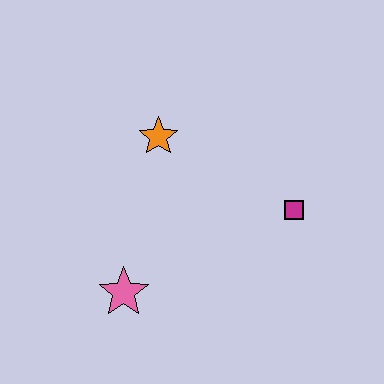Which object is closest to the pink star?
The orange star is closest to the pink star.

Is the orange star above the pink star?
Yes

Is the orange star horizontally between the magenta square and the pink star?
Yes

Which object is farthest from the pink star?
The magenta square is farthest from the pink star.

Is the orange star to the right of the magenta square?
No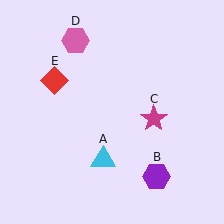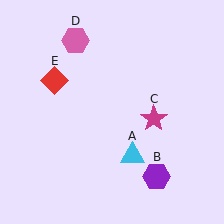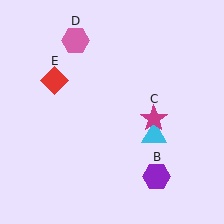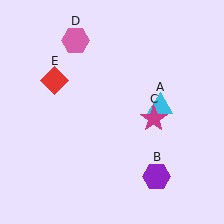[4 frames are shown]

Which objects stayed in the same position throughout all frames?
Purple hexagon (object B) and magenta star (object C) and pink hexagon (object D) and red diamond (object E) remained stationary.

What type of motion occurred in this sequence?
The cyan triangle (object A) rotated counterclockwise around the center of the scene.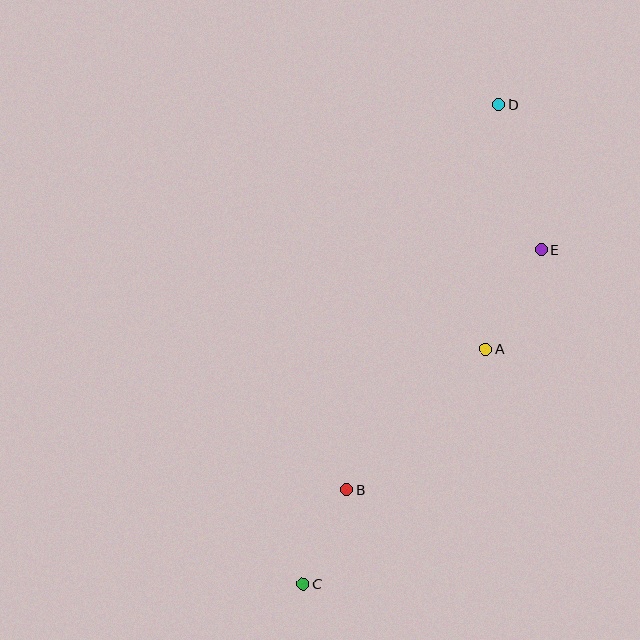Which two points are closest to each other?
Points B and C are closest to each other.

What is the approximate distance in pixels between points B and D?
The distance between B and D is approximately 414 pixels.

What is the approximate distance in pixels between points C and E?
The distance between C and E is approximately 410 pixels.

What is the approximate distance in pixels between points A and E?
The distance between A and E is approximately 114 pixels.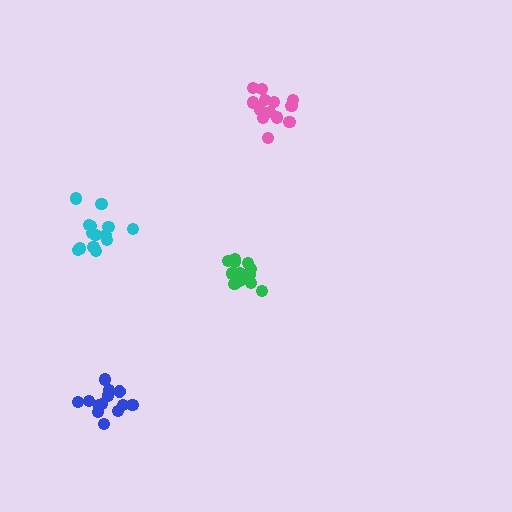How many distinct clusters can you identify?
There are 4 distinct clusters.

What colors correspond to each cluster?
The clusters are colored: pink, cyan, blue, green.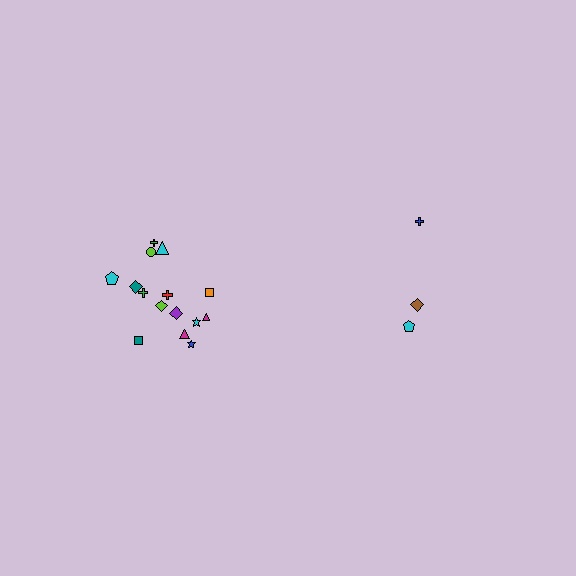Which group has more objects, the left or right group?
The left group.